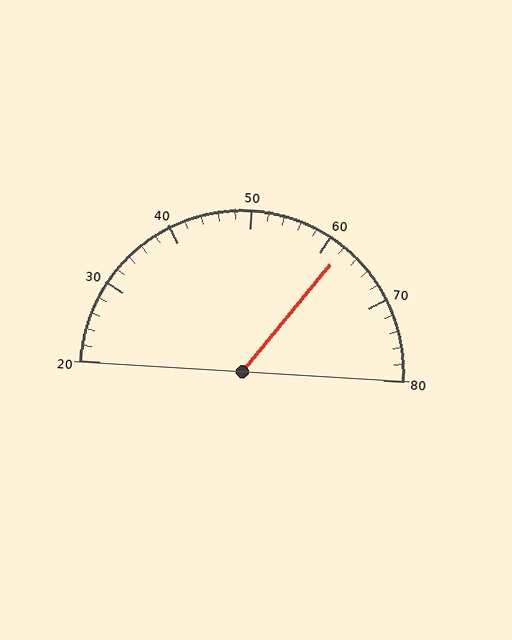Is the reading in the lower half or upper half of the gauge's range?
The reading is in the upper half of the range (20 to 80).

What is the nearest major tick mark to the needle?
The nearest major tick mark is 60.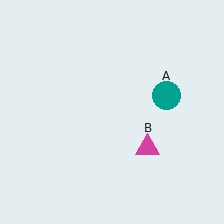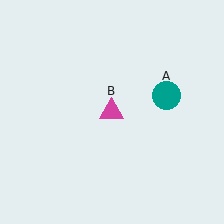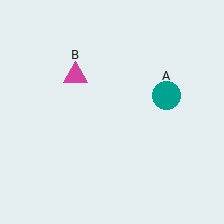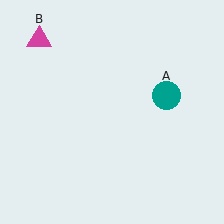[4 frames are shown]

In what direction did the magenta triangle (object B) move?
The magenta triangle (object B) moved up and to the left.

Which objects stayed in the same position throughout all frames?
Teal circle (object A) remained stationary.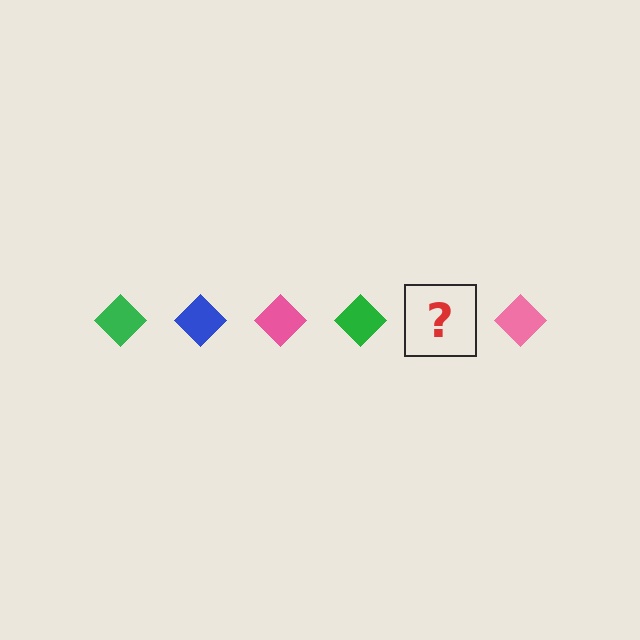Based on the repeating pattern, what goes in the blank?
The blank should be a blue diamond.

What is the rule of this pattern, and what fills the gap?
The rule is that the pattern cycles through green, blue, pink diamonds. The gap should be filled with a blue diamond.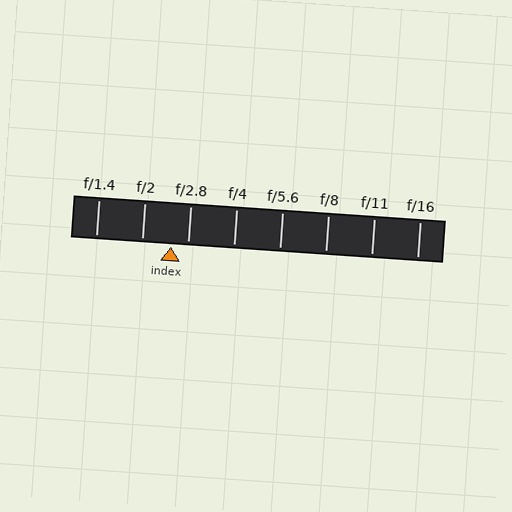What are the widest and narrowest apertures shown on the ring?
The widest aperture shown is f/1.4 and the narrowest is f/16.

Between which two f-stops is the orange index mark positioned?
The index mark is between f/2 and f/2.8.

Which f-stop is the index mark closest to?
The index mark is closest to f/2.8.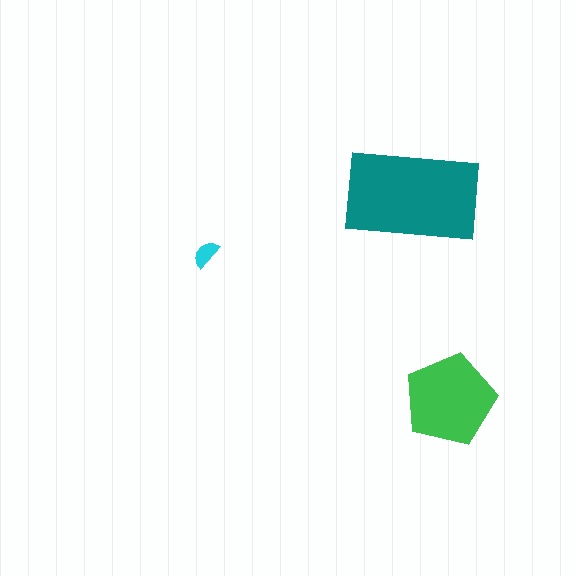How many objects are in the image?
There are 3 objects in the image.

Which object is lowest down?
The green pentagon is bottommost.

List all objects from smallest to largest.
The cyan semicircle, the green pentagon, the teal rectangle.